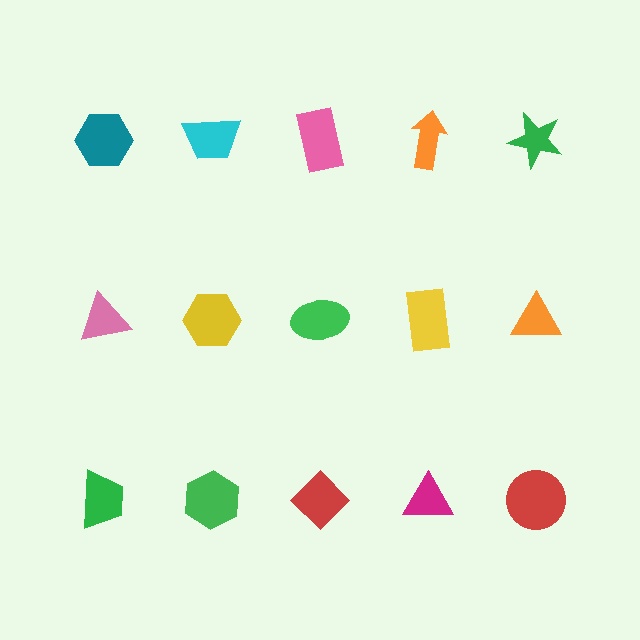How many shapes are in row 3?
5 shapes.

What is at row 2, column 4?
A yellow rectangle.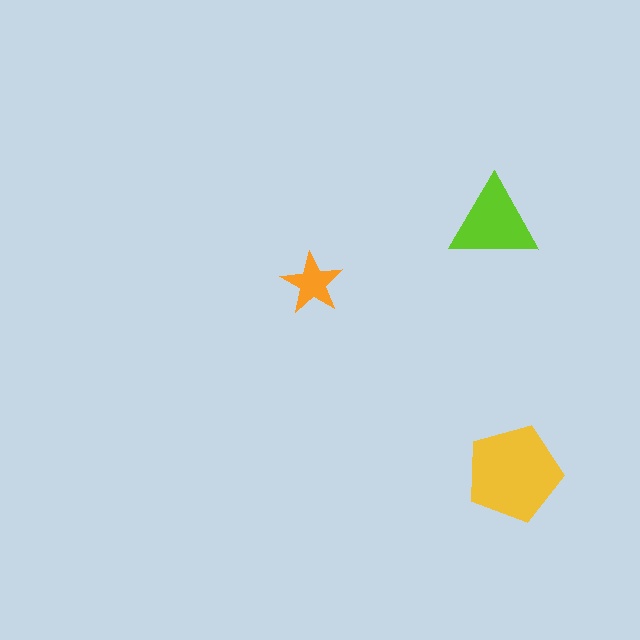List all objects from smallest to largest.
The orange star, the lime triangle, the yellow pentagon.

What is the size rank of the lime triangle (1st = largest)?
2nd.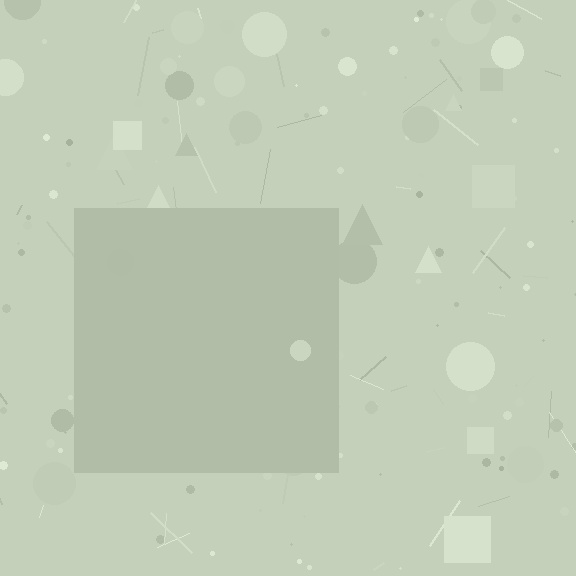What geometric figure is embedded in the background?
A square is embedded in the background.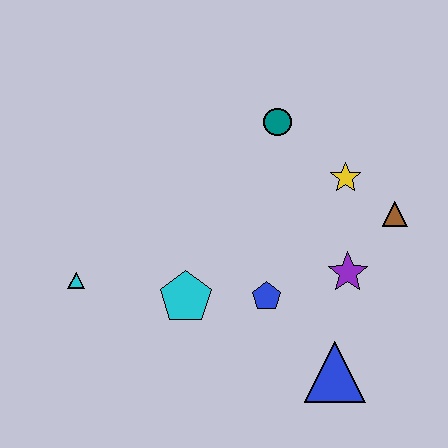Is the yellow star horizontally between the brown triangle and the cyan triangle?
Yes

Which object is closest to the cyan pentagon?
The blue pentagon is closest to the cyan pentagon.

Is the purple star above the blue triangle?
Yes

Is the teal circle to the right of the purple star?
No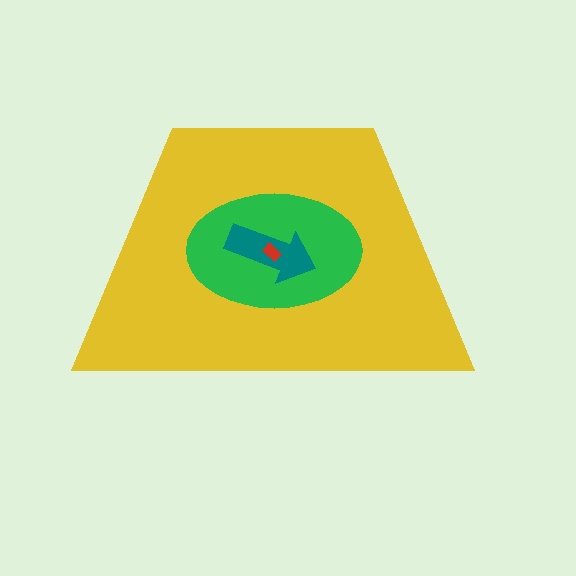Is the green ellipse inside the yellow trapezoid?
Yes.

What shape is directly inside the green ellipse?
The teal arrow.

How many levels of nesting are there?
4.